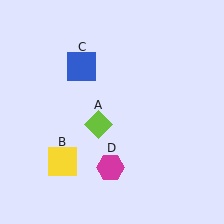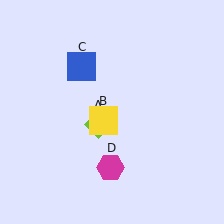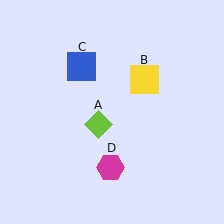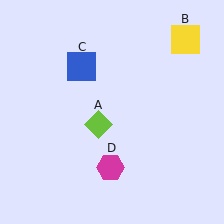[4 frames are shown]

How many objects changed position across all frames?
1 object changed position: yellow square (object B).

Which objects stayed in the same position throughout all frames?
Lime diamond (object A) and blue square (object C) and magenta hexagon (object D) remained stationary.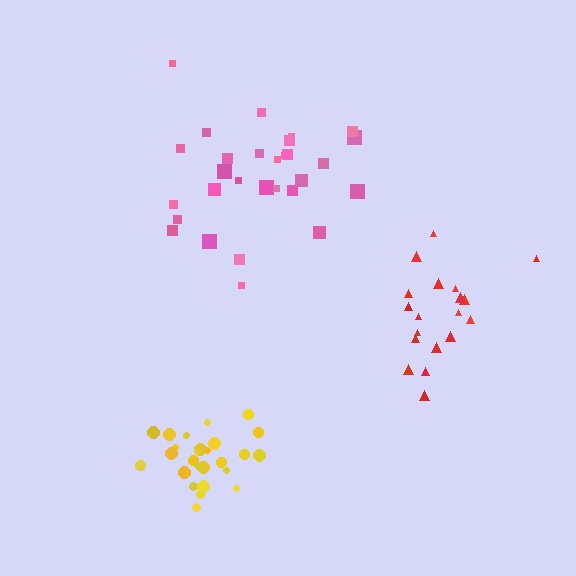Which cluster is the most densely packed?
Yellow.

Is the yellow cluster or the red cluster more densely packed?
Yellow.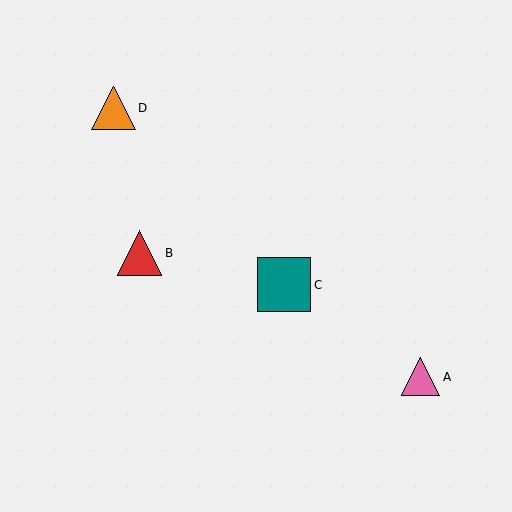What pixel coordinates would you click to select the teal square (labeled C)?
Click at (284, 285) to select the teal square C.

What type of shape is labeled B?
Shape B is a red triangle.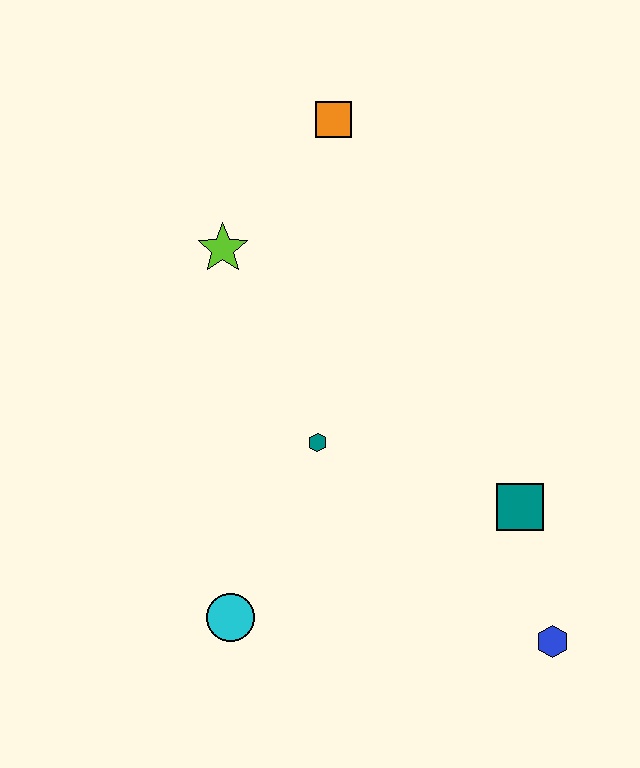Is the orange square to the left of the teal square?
Yes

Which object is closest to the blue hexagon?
The teal square is closest to the blue hexagon.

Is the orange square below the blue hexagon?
No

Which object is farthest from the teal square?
The orange square is farthest from the teal square.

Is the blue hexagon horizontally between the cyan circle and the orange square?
No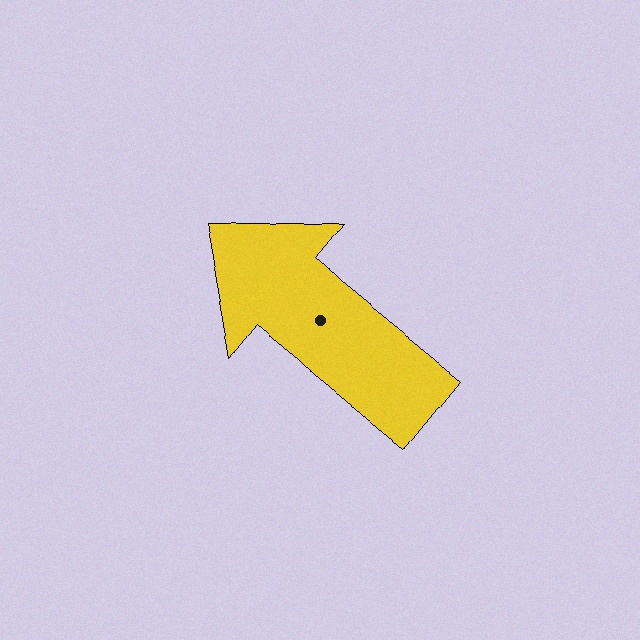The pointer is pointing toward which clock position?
Roughly 10 o'clock.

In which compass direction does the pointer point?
Northwest.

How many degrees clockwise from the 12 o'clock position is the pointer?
Approximately 309 degrees.